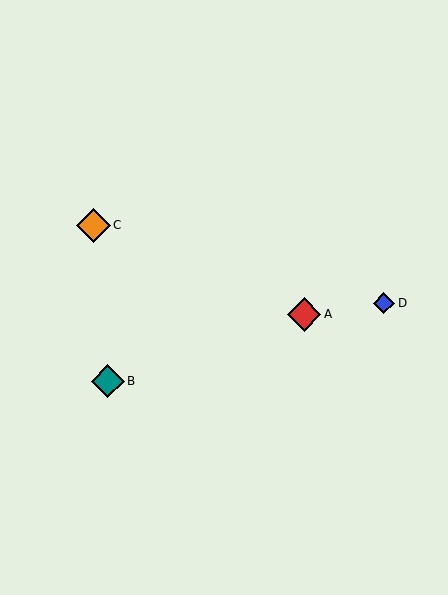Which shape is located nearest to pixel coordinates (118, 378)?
The teal diamond (labeled B) at (108, 381) is nearest to that location.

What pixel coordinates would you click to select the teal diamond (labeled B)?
Click at (108, 381) to select the teal diamond B.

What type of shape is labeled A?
Shape A is a red diamond.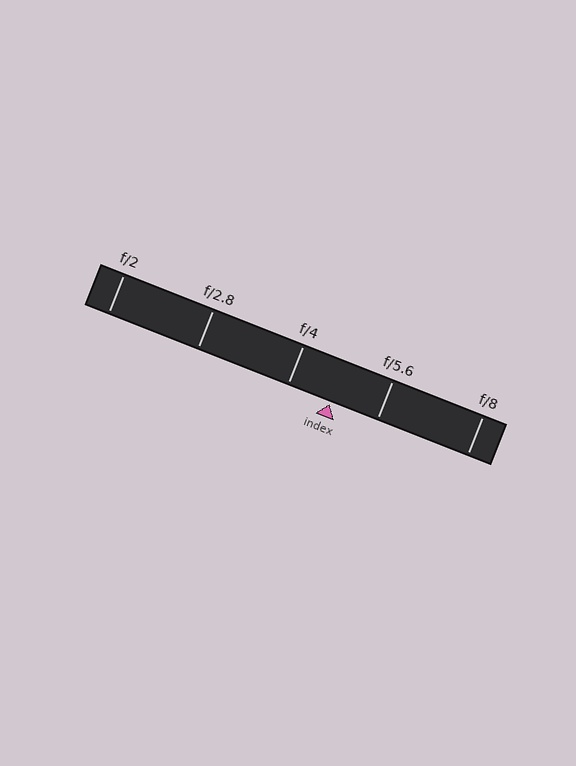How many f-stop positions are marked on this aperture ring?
There are 5 f-stop positions marked.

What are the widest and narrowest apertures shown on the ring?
The widest aperture shown is f/2 and the narrowest is f/8.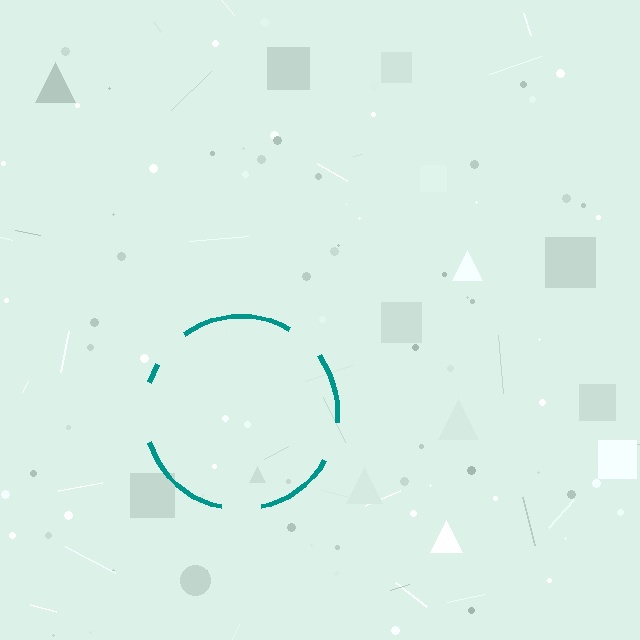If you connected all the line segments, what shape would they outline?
They would outline a circle.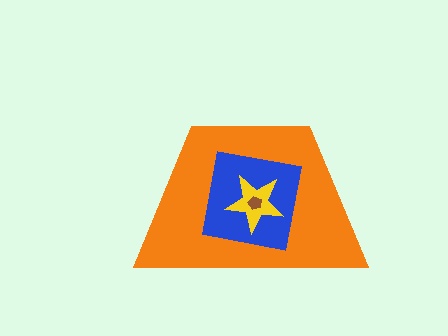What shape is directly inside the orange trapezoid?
The blue square.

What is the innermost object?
The brown pentagon.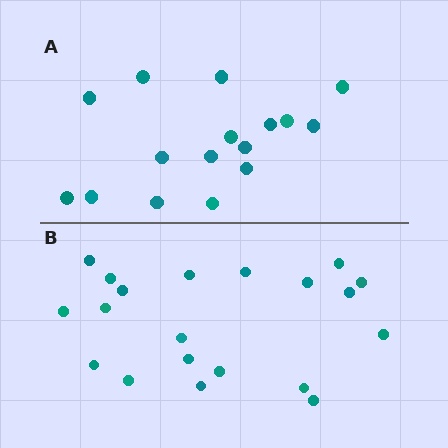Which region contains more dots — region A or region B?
Region B (the bottom region) has more dots.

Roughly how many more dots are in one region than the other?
Region B has about 4 more dots than region A.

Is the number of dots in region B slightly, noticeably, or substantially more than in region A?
Region B has noticeably more, but not dramatically so. The ratio is roughly 1.2 to 1.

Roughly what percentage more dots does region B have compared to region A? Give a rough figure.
About 25% more.